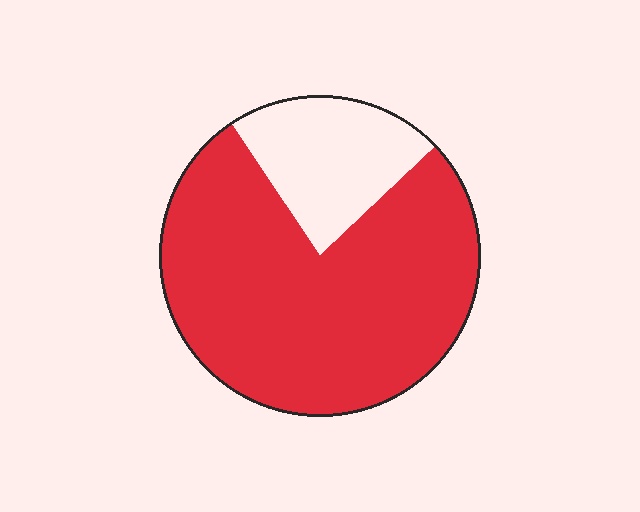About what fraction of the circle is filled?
About four fifths (4/5).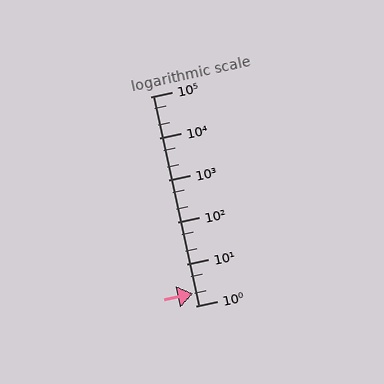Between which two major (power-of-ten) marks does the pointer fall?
The pointer is between 1 and 10.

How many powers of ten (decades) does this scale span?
The scale spans 5 decades, from 1 to 100000.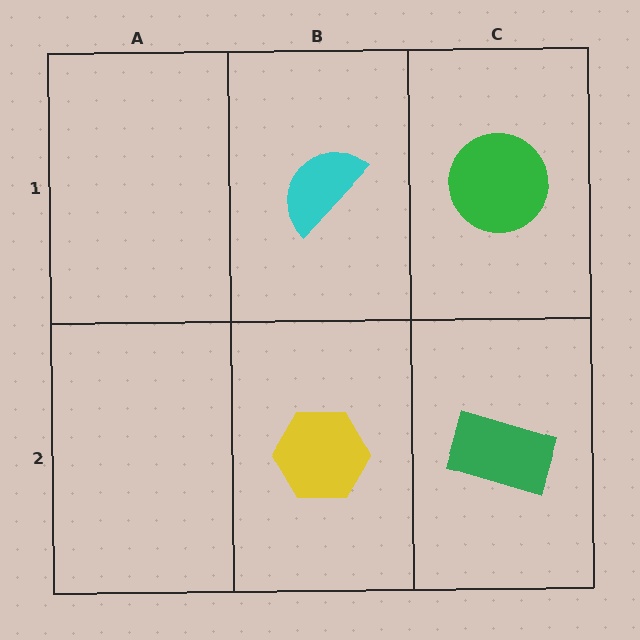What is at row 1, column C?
A green circle.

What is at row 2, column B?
A yellow hexagon.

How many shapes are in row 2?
2 shapes.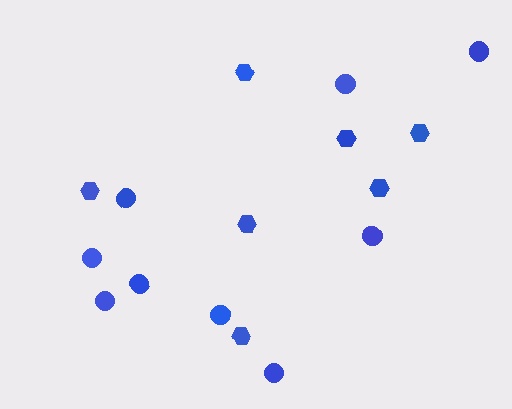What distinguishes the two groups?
There are 2 groups: one group of hexagons (7) and one group of circles (9).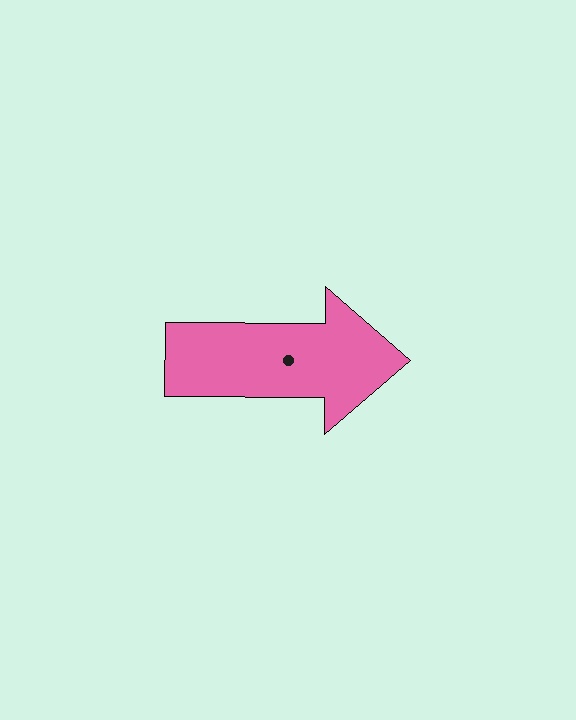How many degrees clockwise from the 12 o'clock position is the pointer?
Approximately 90 degrees.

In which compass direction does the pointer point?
East.